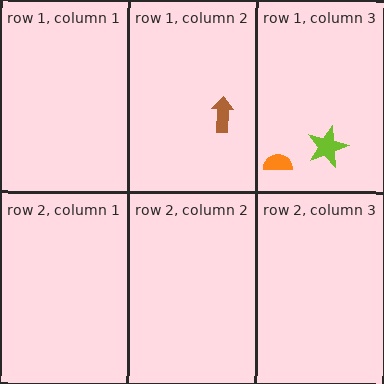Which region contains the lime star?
The row 1, column 3 region.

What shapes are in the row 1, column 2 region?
The brown arrow.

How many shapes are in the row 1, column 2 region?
1.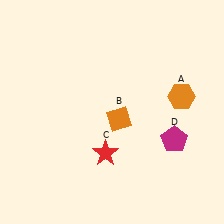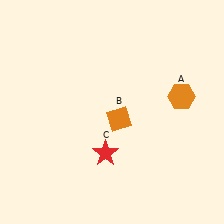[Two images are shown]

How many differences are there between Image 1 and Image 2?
There is 1 difference between the two images.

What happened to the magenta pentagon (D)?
The magenta pentagon (D) was removed in Image 2. It was in the bottom-right area of Image 1.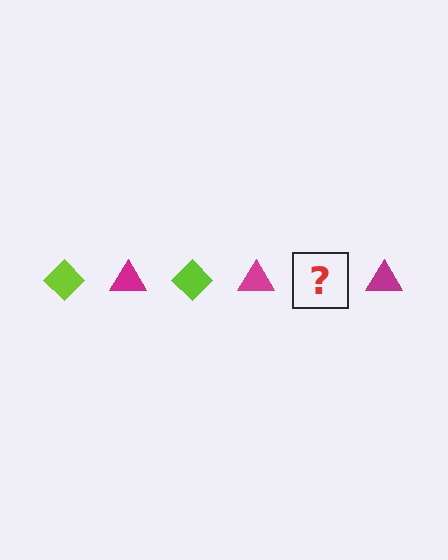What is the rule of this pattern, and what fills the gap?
The rule is that the pattern alternates between lime diamond and magenta triangle. The gap should be filled with a lime diamond.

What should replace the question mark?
The question mark should be replaced with a lime diamond.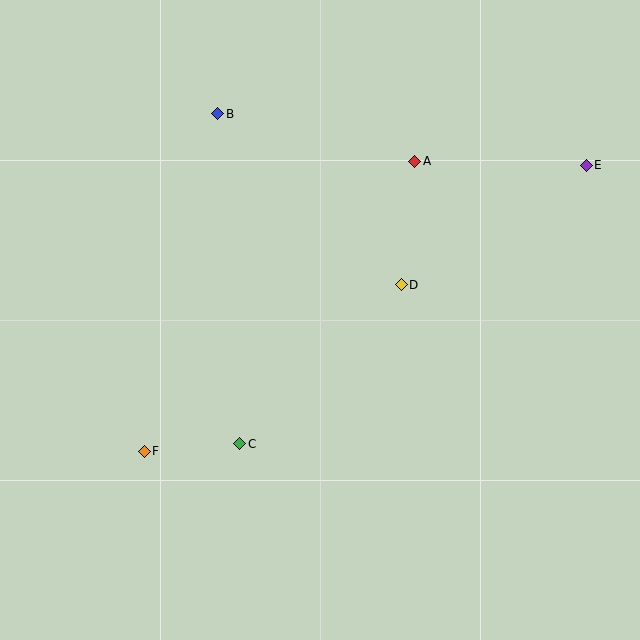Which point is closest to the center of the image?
Point D at (401, 285) is closest to the center.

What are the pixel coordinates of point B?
Point B is at (218, 114).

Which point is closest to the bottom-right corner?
Point D is closest to the bottom-right corner.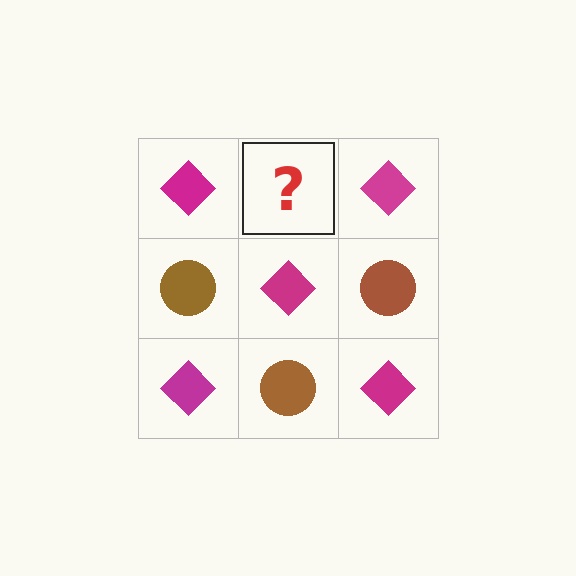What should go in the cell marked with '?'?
The missing cell should contain a brown circle.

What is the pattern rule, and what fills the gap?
The rule is that it alternates magenta diamond and brown circle in a checkerboard pattern. The gap should be filled with a brown circle.